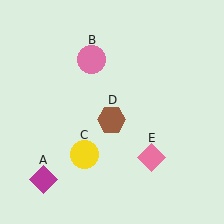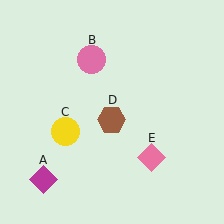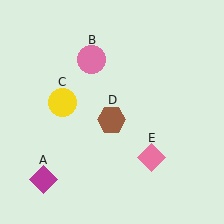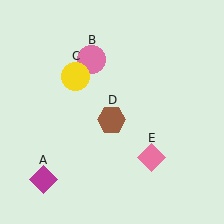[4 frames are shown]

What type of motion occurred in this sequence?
The yellow circle (object C) rotated clockwise around the center of the scene.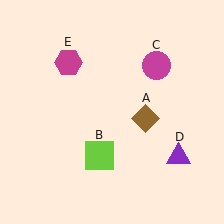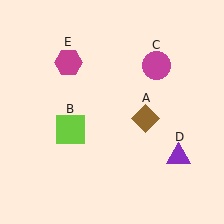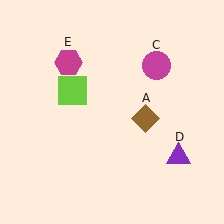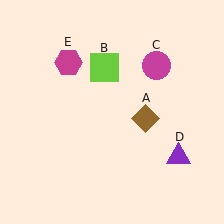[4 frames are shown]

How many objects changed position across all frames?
1 object changed position: lime square (object B).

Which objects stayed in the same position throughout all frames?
Brown diamond (object A) and magenta circle (object C) and purple triangle (object D) and magenta hexagon (object E) remained stationary.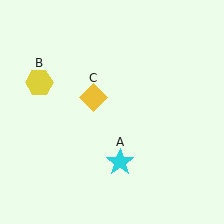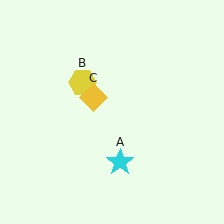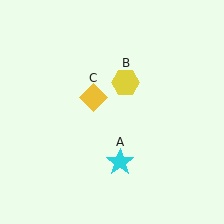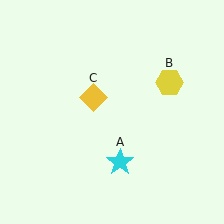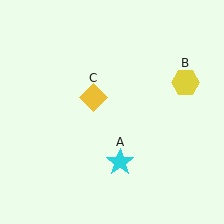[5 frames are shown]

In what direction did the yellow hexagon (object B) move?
The yellow hexagon (object B) moved right.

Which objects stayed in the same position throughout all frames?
Cyan star (object A) and yellow diamond (object C) remained stationary.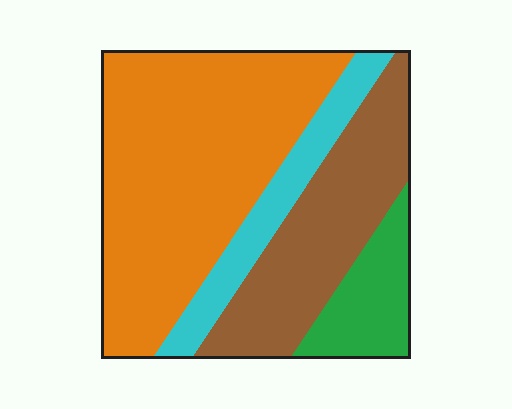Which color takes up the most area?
Orange, at roughly 50%.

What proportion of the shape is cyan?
Cyan takes up about one eighth (1/8) of the shape.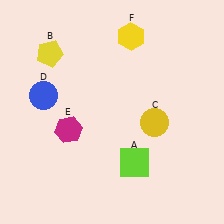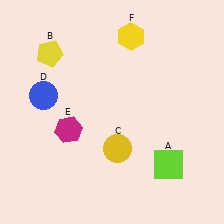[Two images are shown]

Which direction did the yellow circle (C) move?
The yellow circle (C) moved left.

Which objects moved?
The objects that moved are: the lime square (A), the yellow circle (C).